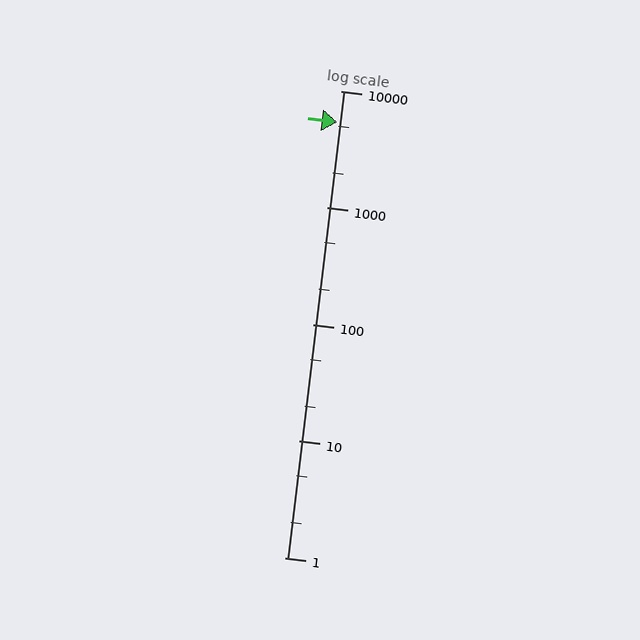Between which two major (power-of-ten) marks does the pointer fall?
The pointer is between 1000 and 10000.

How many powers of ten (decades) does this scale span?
The scale spans 4 decades, from 1 to 10000.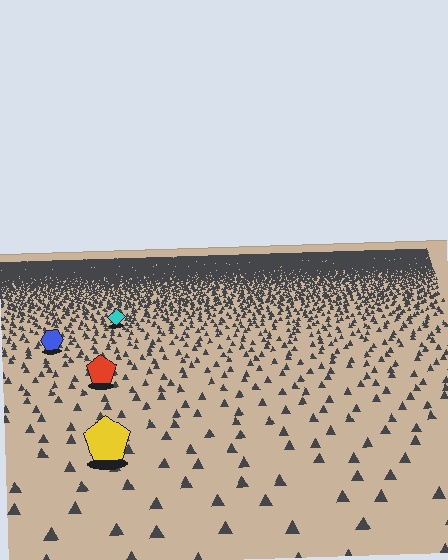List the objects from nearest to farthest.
From nearest to farthest: the yellow pentagon, the red pentagon, the blue hexagon, the cyan diamond.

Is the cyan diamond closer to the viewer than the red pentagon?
No. The red pentagon is closer — you can tell from the texture gradient: the ground texture is coarser near it.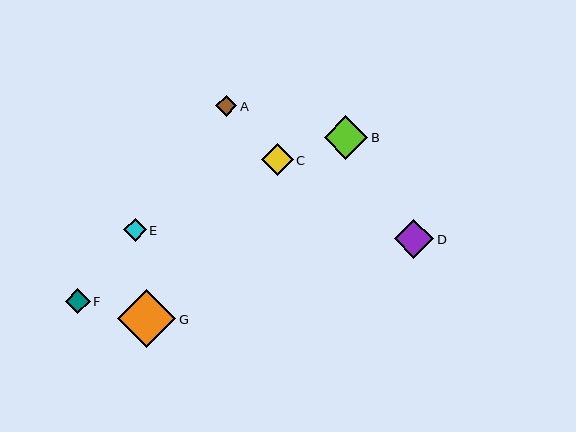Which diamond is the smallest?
Diamond A is the smallest with a size of approximately 21 pixels.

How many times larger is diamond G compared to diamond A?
Diamond G is approximately 2.8 times the size of diamond A.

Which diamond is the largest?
Diamond G is the largest with a size of approximately 58 pixels.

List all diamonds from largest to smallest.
From largest to smallest: G, B, D, C, F, E, A.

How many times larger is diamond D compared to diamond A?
Diamond D is approximately 1.9 times the size of diamond A.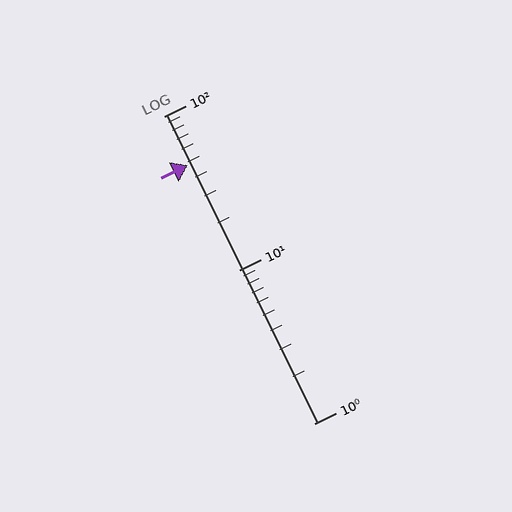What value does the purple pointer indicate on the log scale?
The pointer indicates approximately 48.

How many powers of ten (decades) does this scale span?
The scale spans 2 decades, from 1 to 100.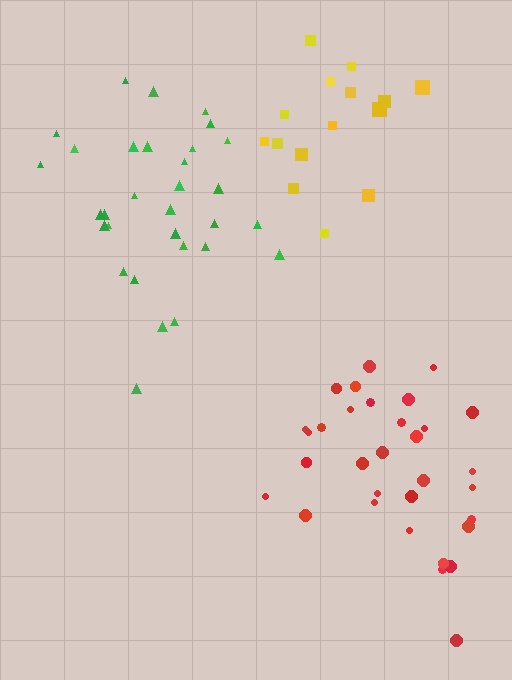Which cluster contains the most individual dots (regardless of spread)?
Red (32).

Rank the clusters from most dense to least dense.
red, green, yellow.